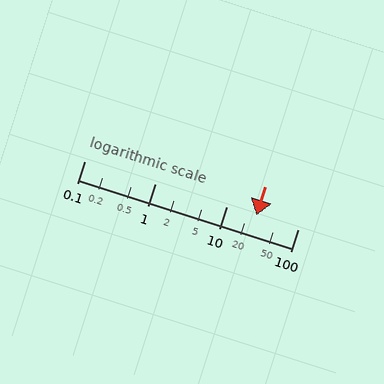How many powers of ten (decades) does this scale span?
The scale spans 3 decades, from 0.1 to 100.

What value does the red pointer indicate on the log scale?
The pointer indicates approximately 26.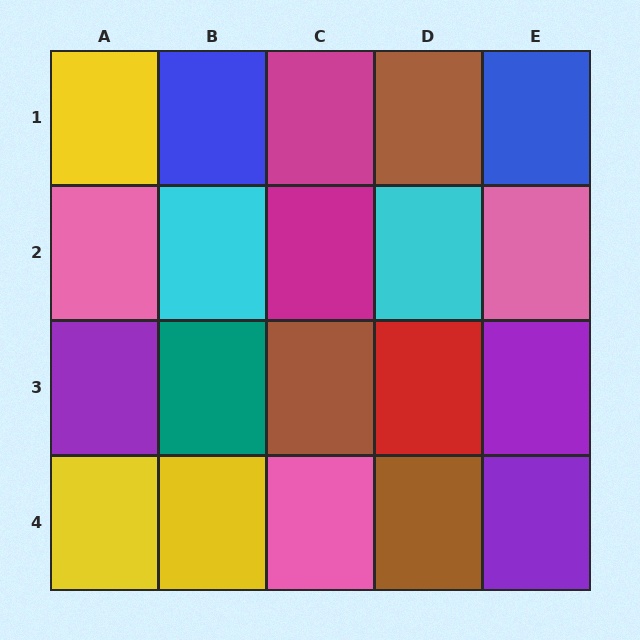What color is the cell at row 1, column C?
Magenta.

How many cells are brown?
3 cells are brown.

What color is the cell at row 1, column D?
Brown.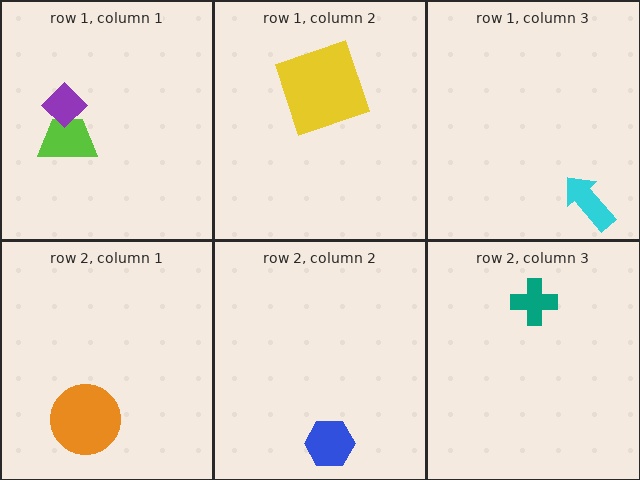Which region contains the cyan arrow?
The row 1, column 3 region.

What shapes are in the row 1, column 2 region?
The yellow square.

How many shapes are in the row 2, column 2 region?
1.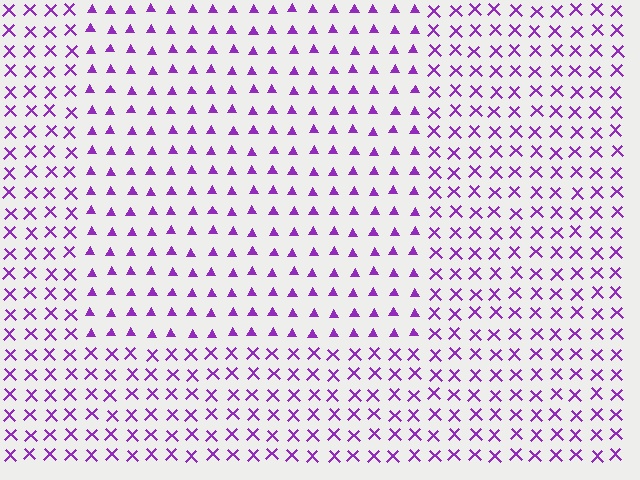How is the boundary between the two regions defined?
The boundary is defined by a change in element shape: triangles inside vs. X marks outside. All elements share the same color and spacing.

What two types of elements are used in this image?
The image uses triangles inside the rectangle region and X marks outside it.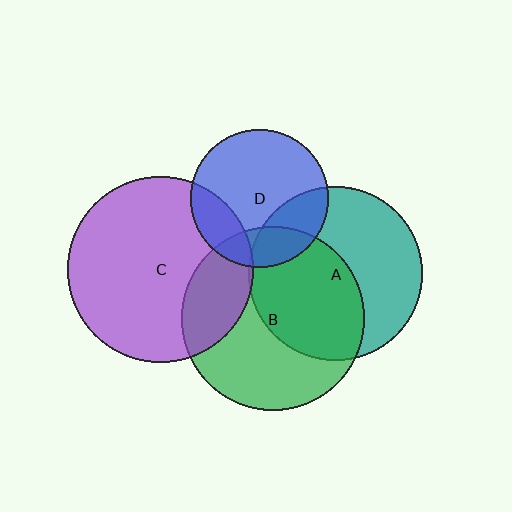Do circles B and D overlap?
Yes.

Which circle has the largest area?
Circle C (purple).